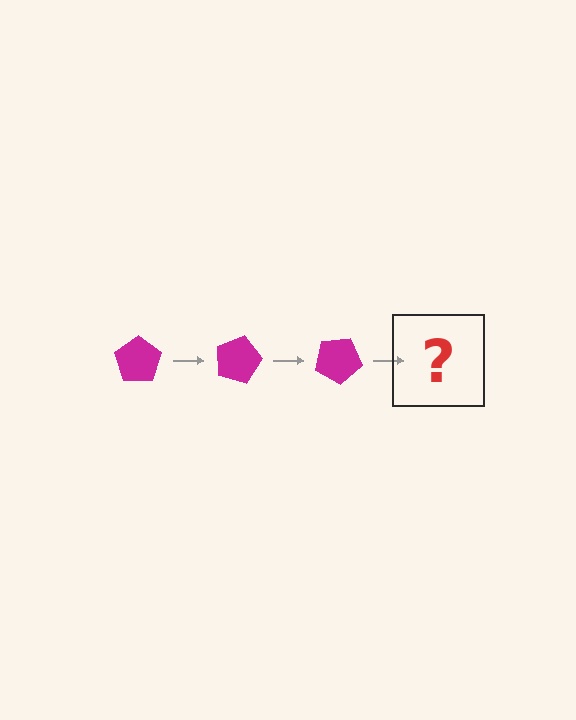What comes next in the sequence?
The next element should be a magenta pentagon rotated 45 degrees.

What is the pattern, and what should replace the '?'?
The pattern is that the pentagon rotates 15 degrees each step. The '?' should be a magenta pentagon rotated 45 degrees.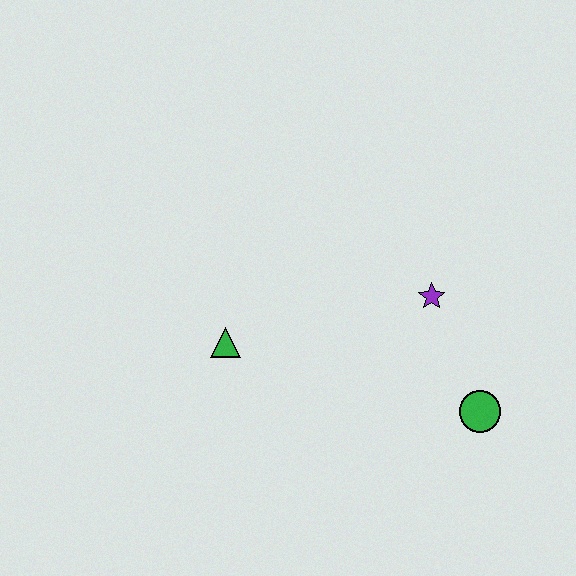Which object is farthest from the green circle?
The green triangle is farthest from the green circle.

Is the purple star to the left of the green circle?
Yes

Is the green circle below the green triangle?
Yes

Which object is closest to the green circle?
The purple star is closest to the green circle.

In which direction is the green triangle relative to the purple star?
The green triangle is to the left of the purple star.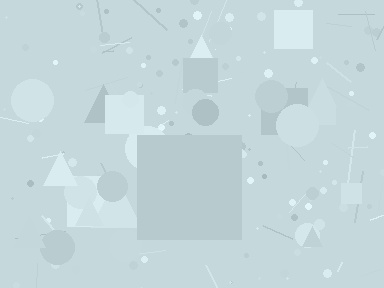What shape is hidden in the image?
A square is hidden in the image.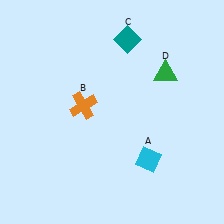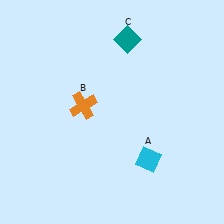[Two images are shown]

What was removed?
The green triangle (D) was removed in Image 2.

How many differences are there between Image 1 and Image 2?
There is 1 difference between the two images.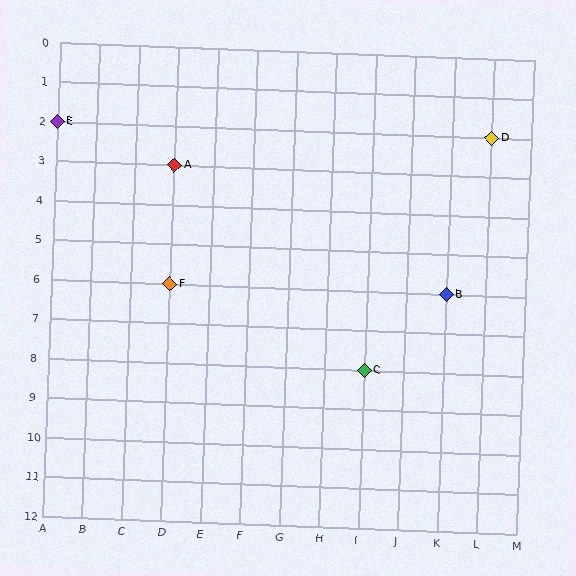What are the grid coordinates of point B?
Point B is at grid coordinates (K, 6).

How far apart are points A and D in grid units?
Points A and D are 8 columns and 1 row apart (about 8.1 grid units diagonally).